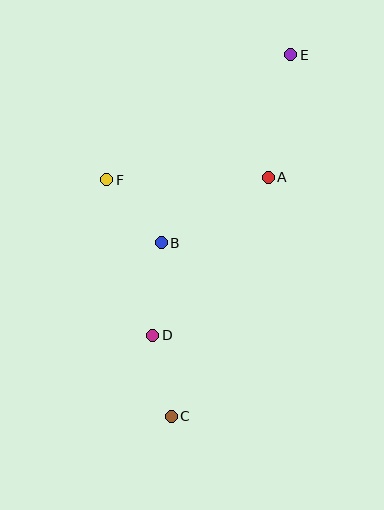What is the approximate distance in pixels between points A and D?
The distance between A and D is approximately 196 pixels.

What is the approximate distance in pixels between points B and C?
The distance between B and C is approximately 174 pixels.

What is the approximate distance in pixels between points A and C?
The distance between A and C is approximately 258 pixels.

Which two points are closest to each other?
Points C and D are closest to each other.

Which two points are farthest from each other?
Points C and E are farthest from each other.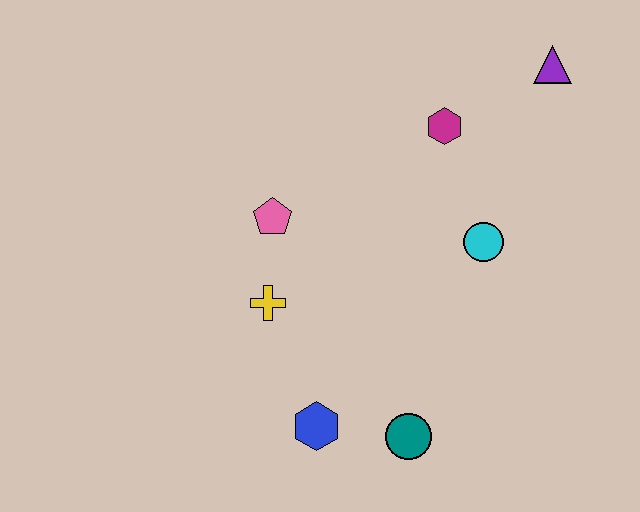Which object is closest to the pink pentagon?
The yellow cross is closest to the pink pentagon.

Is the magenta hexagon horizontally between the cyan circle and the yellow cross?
Yes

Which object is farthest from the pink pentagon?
The purple triangle is farthest from the pink pentagon.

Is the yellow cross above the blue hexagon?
Yes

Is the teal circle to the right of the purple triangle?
No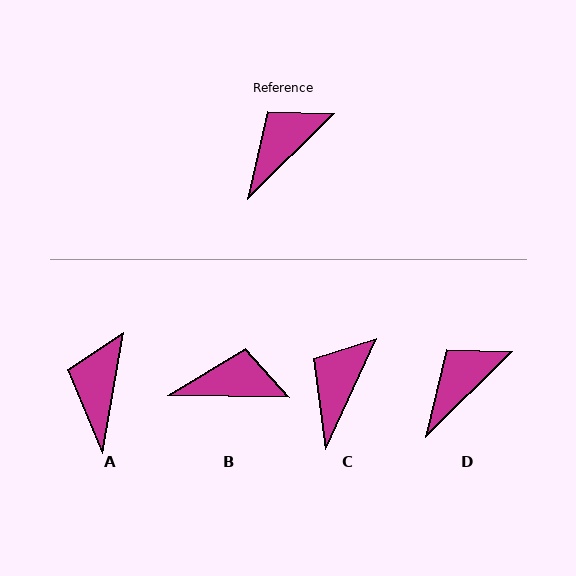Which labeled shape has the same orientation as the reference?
D.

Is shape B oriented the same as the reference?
No, it is off by about 46 degrees.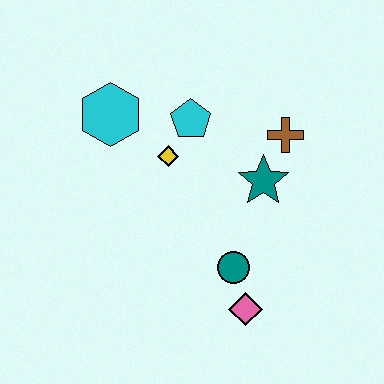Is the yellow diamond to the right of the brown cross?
No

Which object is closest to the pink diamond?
The teal circle is closest to the pink diamond.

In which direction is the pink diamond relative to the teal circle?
The pink diamond is below the teal circle.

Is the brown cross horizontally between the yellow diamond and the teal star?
No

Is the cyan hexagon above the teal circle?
Yes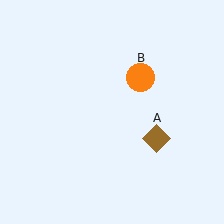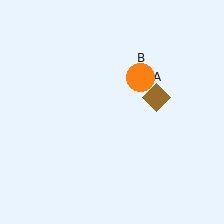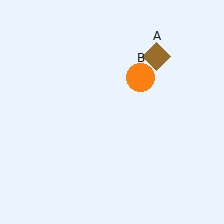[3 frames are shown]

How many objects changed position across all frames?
1 object changed position: brown diamond (object A).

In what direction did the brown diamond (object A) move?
The brown diamond (object A) moved up.